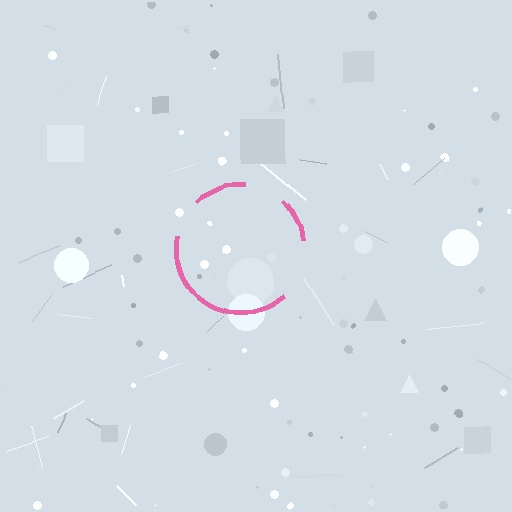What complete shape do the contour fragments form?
The contour fragments form a circle.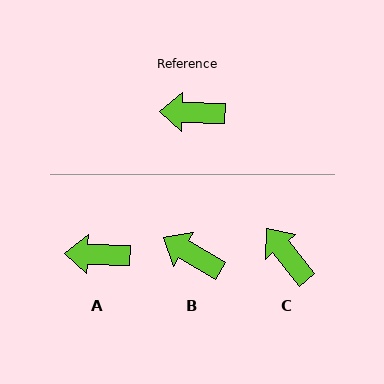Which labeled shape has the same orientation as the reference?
A.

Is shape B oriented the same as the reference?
No, it is off by about 29 degrees.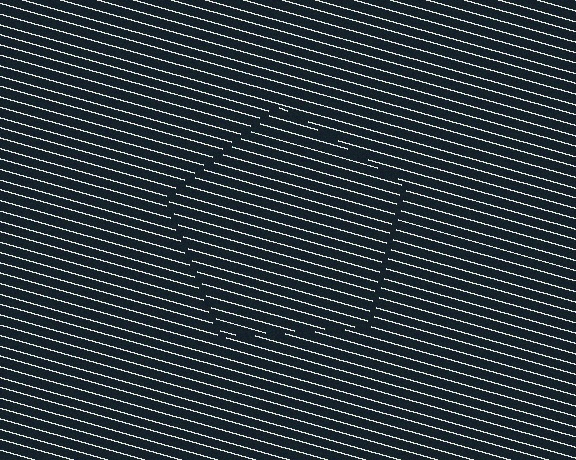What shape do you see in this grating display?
An illusory pentagon. The interior of the shape contains the same grating, shifted by half a period — the contour is defined by the phase discontinuity where line-ends from the inner and outer gratings abut.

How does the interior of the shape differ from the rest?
The interior of the shape contains the same grating, shifted by half a period — the contour is defined by the phase discontinuity where line-ends from the inner and outer gratings abut.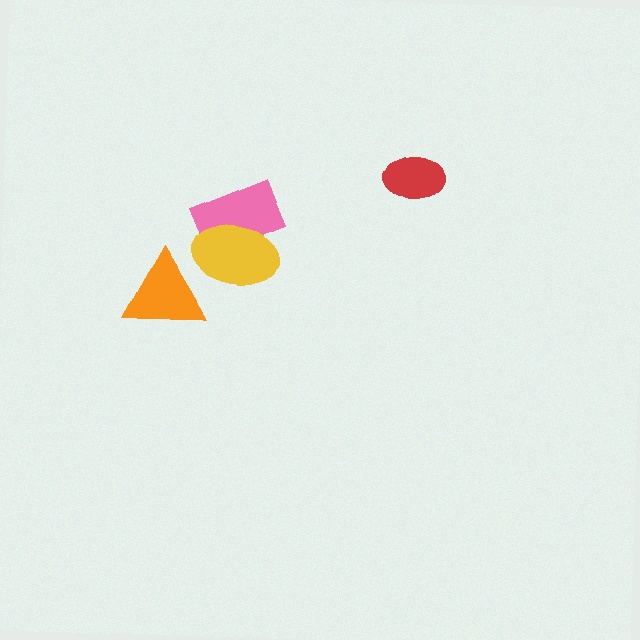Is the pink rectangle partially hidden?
Yes, it is partially covered by another shape.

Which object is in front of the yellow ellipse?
The orange triangle is in front of the yellow ellipse.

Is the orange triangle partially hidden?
No, no other shape covers it.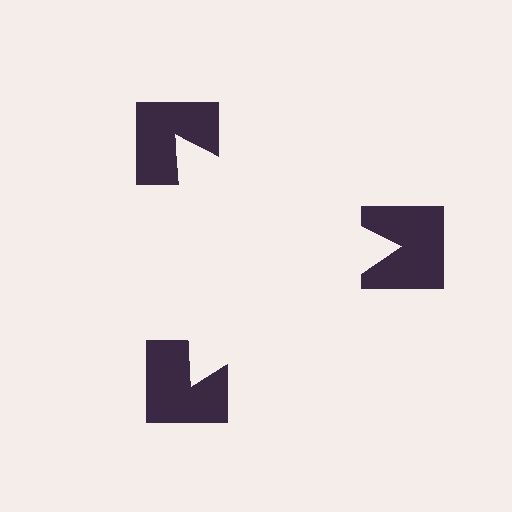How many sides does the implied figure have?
3 sides.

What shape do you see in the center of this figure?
An illusory triangle — its edges are inferred from the aligned wedge cuts in the notched squares, not physically drawn.